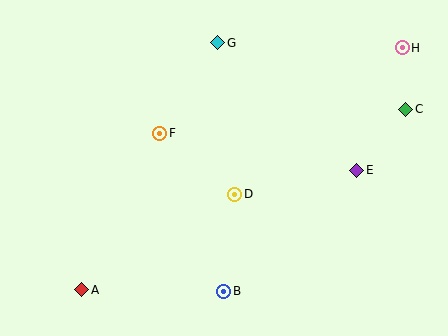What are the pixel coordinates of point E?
Point E is at (357, 170).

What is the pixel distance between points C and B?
The distance between C and B is 257 pixels.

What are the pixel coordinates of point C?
Point C is at (406, 109).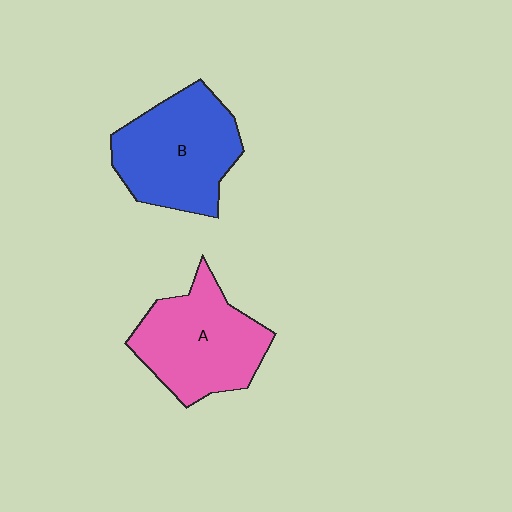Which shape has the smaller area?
Shape A (pink).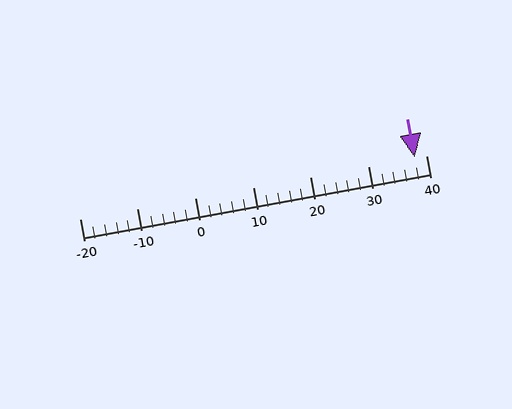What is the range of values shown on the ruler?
The ruler shows values from -20 to 40.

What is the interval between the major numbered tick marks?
The major tick marks are spaced 10 units apart.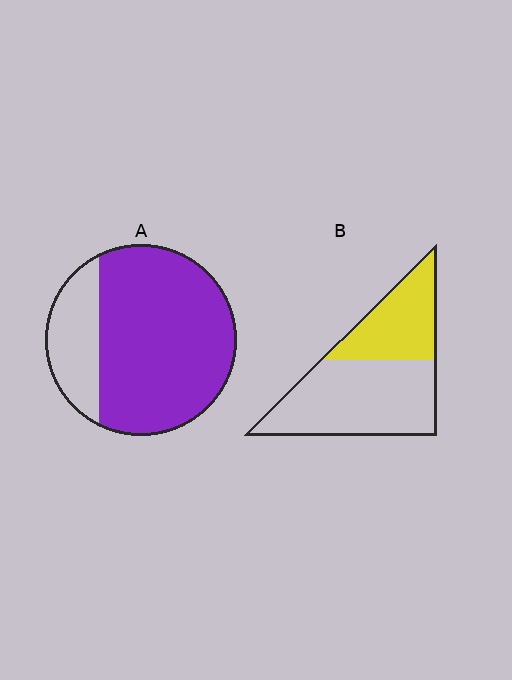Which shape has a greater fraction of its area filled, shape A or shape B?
Shape A.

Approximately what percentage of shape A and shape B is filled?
A is approximately 75% and B is approximately 35%.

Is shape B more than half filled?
No.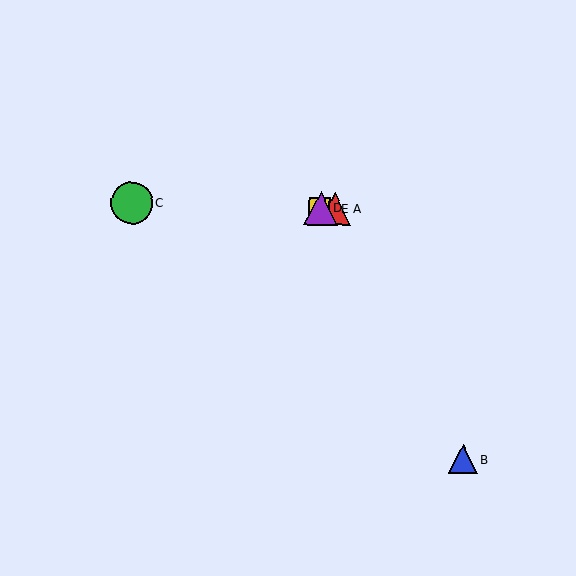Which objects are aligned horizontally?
Objects A, C, D, E are aligned horizontally.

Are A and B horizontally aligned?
No, A is at y≈209 and B is at y≈459.